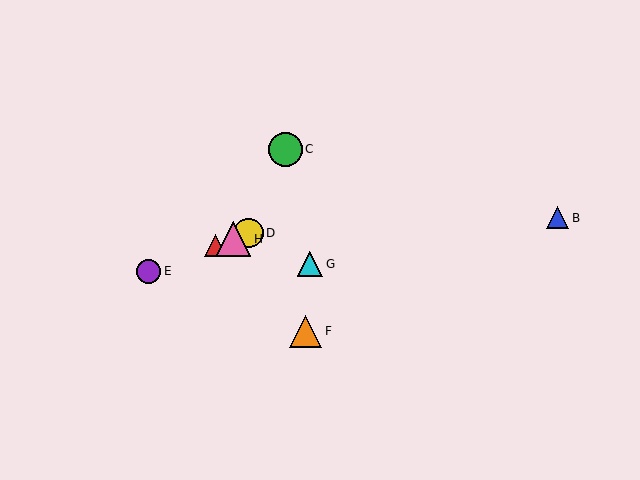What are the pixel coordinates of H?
Object H is at (233, 239).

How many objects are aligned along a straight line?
4 objects (A, D, E, H) are aligned along a straight line.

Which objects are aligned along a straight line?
Objects A, D, E, H are aligned along a straight line.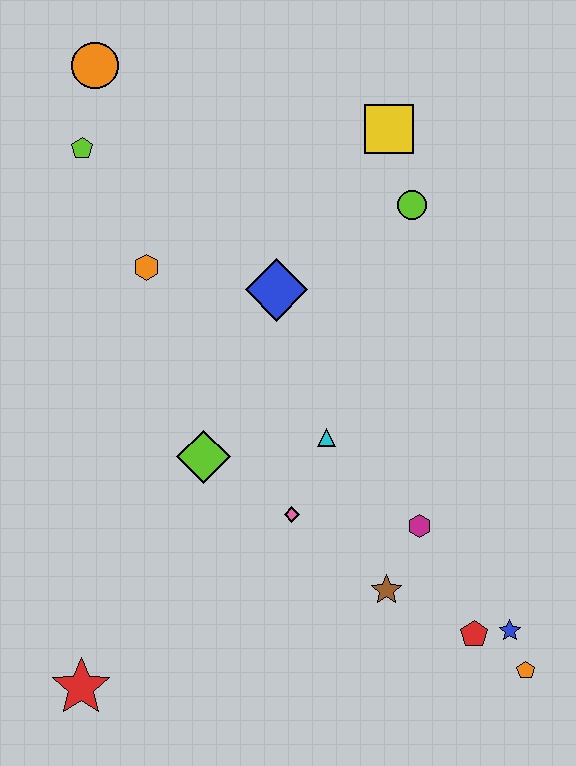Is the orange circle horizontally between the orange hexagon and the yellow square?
No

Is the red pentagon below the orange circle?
Yes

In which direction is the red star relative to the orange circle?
The red star is below the orange circle.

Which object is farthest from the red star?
The yellow square is farthest from the red star.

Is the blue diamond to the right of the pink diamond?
No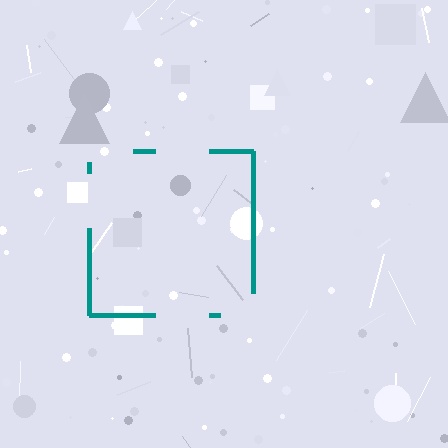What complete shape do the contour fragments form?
The contour fragments form a square.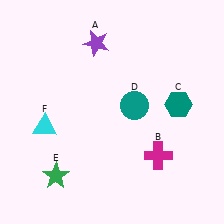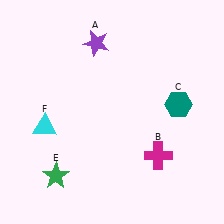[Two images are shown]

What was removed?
The teal circle (D) was removed in Image 2.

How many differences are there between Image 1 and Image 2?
There is 1 difference between the two images.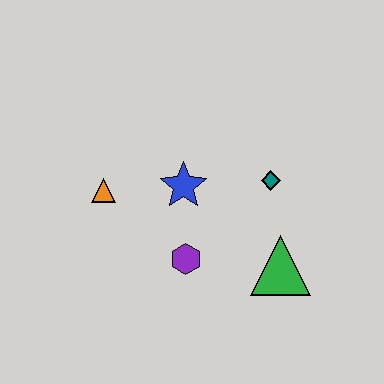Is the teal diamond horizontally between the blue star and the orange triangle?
No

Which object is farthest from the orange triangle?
The green triangle is farthest from the orange triangle.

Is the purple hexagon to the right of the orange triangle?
Yes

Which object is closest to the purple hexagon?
The blue star is closest to the purple hexagon.